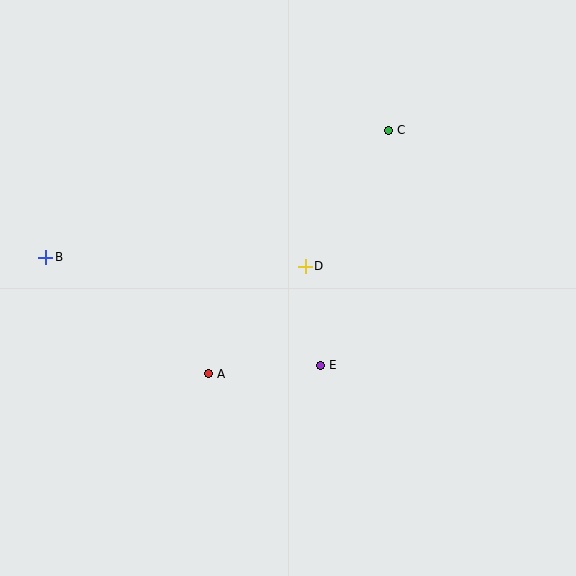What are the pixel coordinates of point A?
Point A is at (208, 374).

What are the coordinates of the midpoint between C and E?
The midpoint between C and E is at (354, 248).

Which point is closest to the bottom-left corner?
Point A is closest to the bottom-left corner.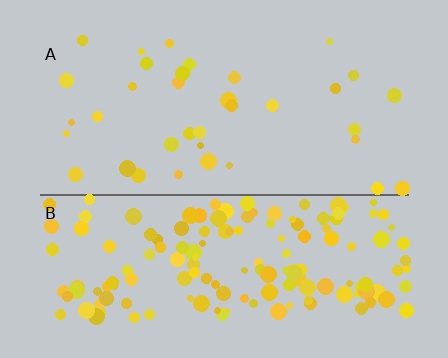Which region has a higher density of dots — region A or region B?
B (the bottom).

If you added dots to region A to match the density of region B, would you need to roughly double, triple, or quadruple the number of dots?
Approximately quadruple.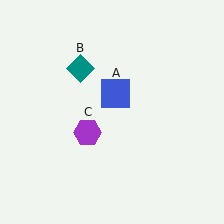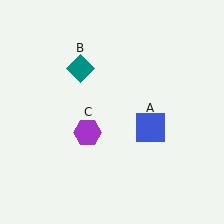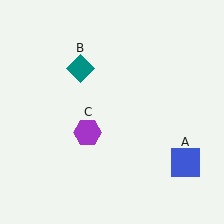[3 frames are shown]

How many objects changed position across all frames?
1 object changed position: blue square (object A).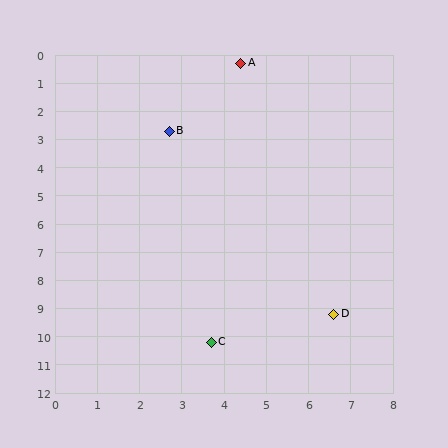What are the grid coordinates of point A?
Point A is at approximately (4.4, 0.3).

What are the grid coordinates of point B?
Point B is at approximately (2.7, 2.7).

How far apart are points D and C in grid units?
Points D and C are about 3.1 grid units apart.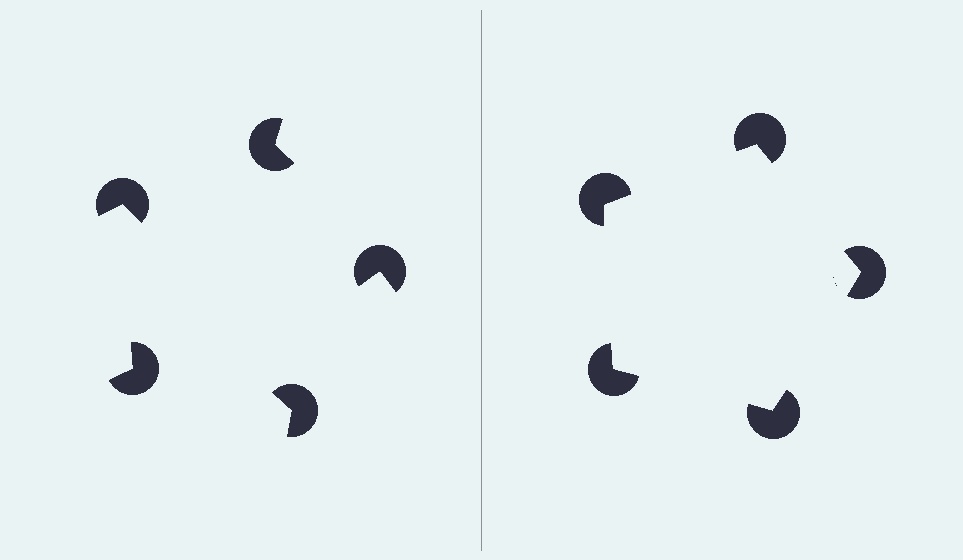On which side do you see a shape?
An illusory pentagon appears on the right side. On the left side the wedge cuts are rotated, so no coherent shape forms.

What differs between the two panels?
The pac-man discs are positioned identically on both sides; only the wedge orientations differ. On the right they align to a pentagon; on the left they are misaligned.